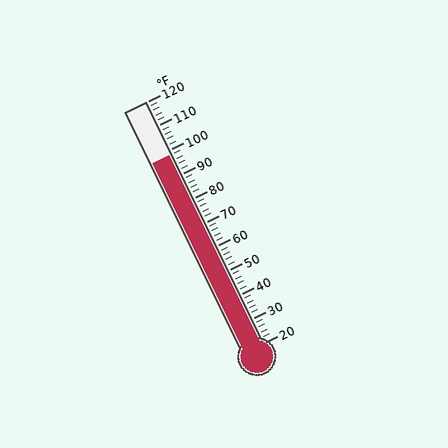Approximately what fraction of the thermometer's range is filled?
The thermometer is filled to approximately 80% of its range.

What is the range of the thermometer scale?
The thermometer scale ranges from 20°F to 120°F.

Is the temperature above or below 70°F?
The temperature is above 70°F.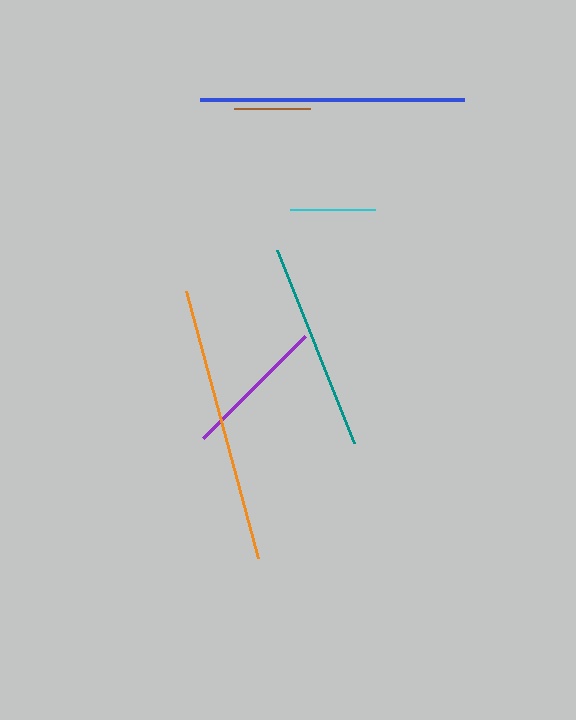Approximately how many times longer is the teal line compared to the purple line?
The teal line is approximately 1.4 times the length of the purple line.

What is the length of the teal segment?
The teal segment is approximately 207 pixels long.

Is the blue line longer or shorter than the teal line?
The blue line is longer than the teal line.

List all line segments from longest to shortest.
From longest to shortest: orange, blue, teal, purple, cyan, brown.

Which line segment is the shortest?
The brown line is the shortest at approximately 76 pixels.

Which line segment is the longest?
The orange line is the longest at approximately 277 pixels.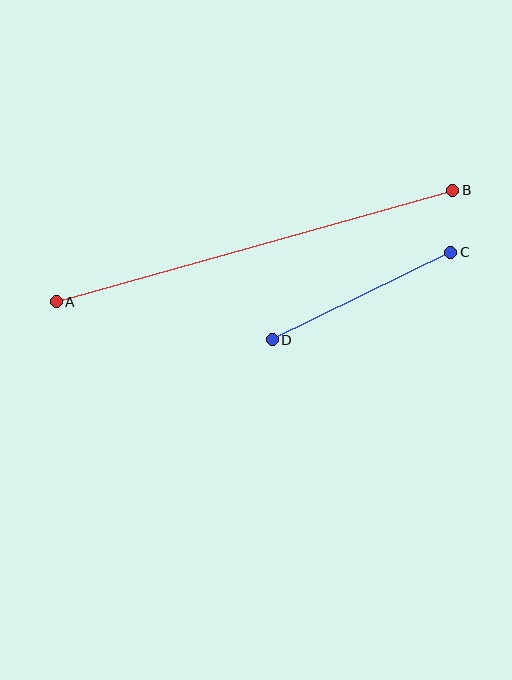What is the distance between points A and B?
The distance is approximately 412 pixels.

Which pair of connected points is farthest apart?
Points A and B are farthest apart.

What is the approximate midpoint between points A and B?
The midpoint is at approximately (255, 246) pixels.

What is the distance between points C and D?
The distance is approximately 199 pixels.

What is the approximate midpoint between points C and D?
The midpoint is at approximately (361, 296) pixels.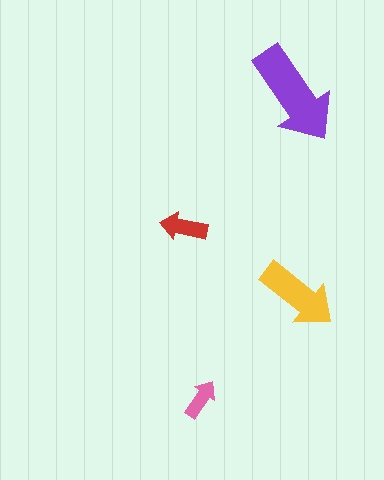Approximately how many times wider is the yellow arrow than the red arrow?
About 1.5 times wider.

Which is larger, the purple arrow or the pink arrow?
The purple one.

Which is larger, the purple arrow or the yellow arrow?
The purple one.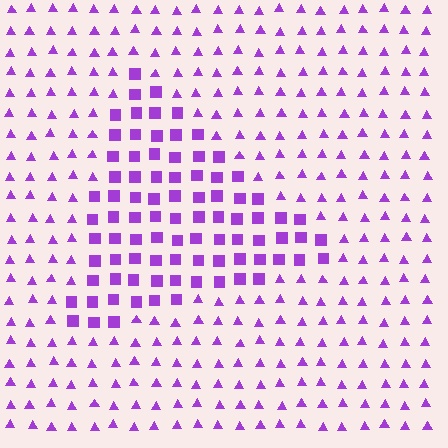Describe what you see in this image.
The image is filled with small purple elements arranged in a uniform grid. A triangle-shaped region contains squares, while the surrounding area contains triangles. The boundary is defined purely by the change in element shape.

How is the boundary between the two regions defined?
The boundary is defined by a change in element shape: squares inside vs. triangles outside. All elements share the same color and spacing.